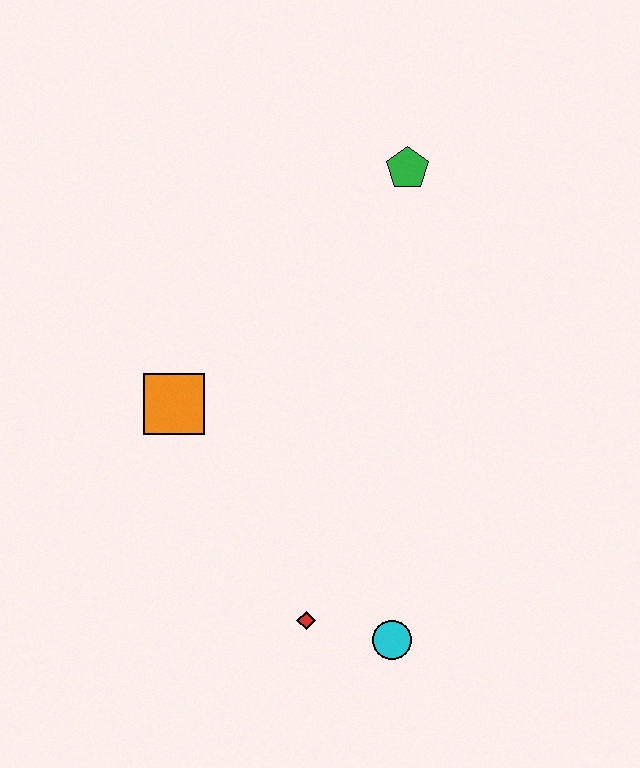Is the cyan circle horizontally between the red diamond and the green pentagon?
Yes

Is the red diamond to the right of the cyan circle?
No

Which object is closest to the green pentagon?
The orange square is closest to the green pentagon.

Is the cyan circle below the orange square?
Yes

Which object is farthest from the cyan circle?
The green pentagon is farthest from the cyan circle.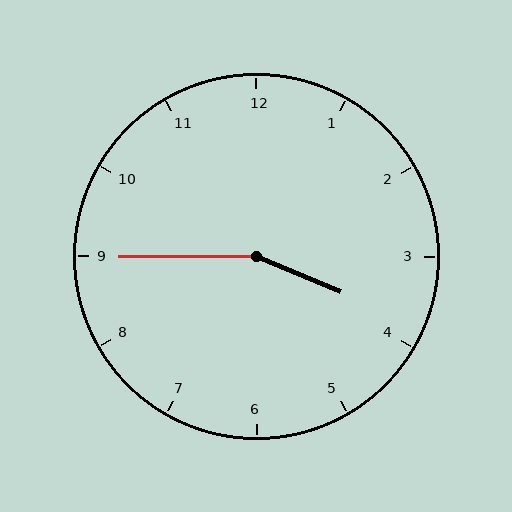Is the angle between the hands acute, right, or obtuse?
It is obtuse.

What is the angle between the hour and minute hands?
Approximately 158 degrees.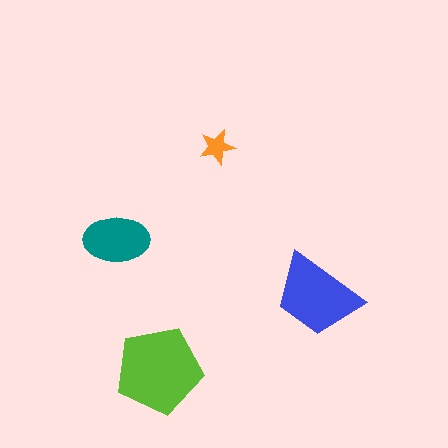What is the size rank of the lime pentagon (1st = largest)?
1st.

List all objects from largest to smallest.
The lime pentagon, the blue trapezoid, the teal ellipse, the orange star.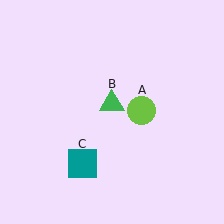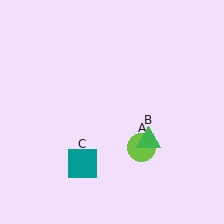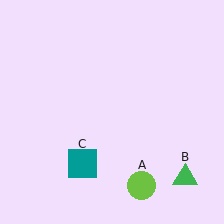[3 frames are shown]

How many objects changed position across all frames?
2 objects changed position: lime circle (object A), green triangle (object B).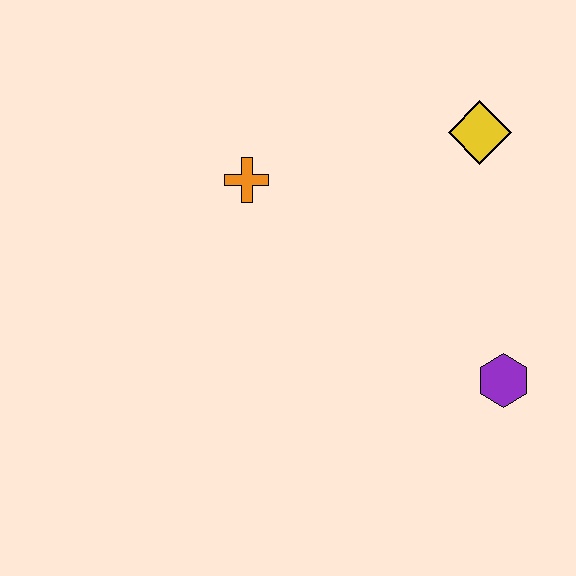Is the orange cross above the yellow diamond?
No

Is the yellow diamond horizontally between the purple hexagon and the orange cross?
Yes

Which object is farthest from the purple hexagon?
The orange cross is farthest from the purple hexagon.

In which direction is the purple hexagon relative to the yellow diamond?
The purple hexagon is below the yellow diamond.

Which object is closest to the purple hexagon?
The yellow diamond is closest to the purple hexagon.